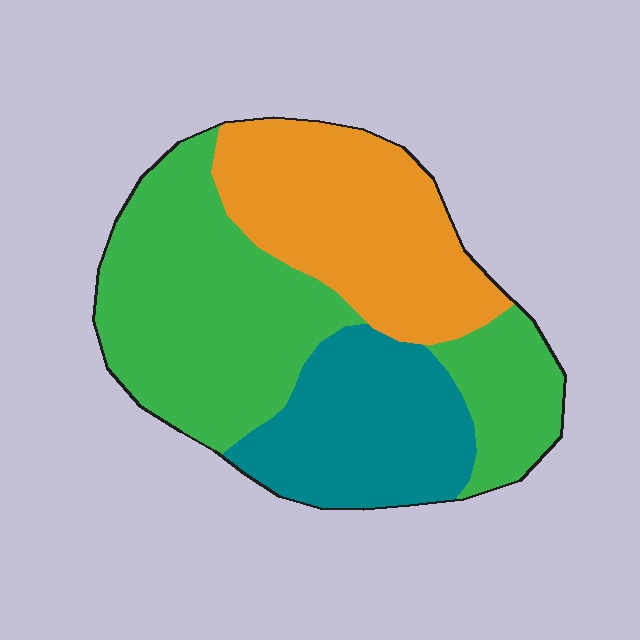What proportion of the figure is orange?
Orange covers about 30% of the figure.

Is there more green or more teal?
Green.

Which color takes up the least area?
Teal, at roughly 25%.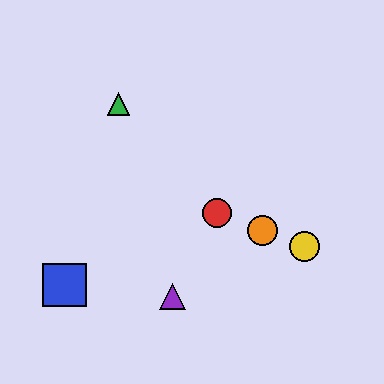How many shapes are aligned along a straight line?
3 shapes (the red circle, the yellow circle, the orange circle) are aligned along a straight line.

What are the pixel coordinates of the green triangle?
The green triangle is at (119, 104).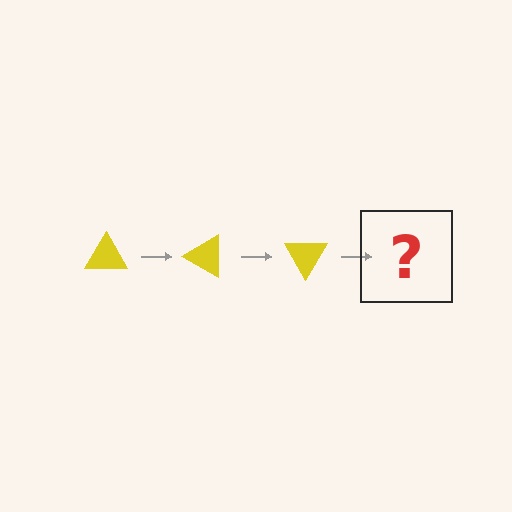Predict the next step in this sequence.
The next step is a yellow triangle rotated 90 degrees.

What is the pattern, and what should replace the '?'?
The pattern is that the triangle rotates 30 degrees each step. The '?' should be a yellow triangle rotated 90 degrees.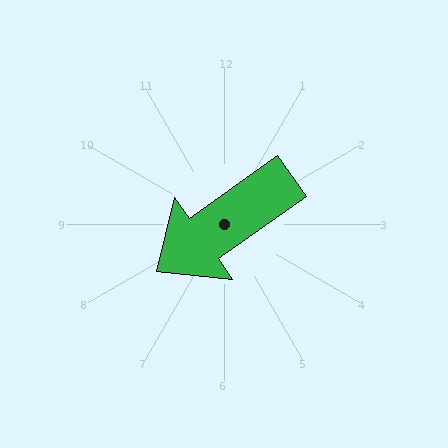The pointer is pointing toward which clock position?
Roughly 8 o'clock.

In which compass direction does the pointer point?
Southwest.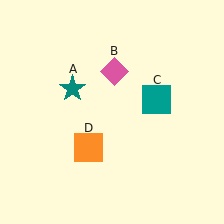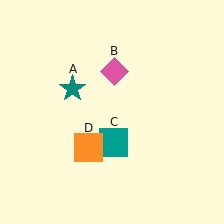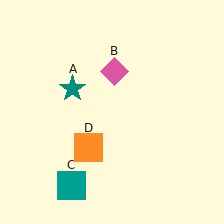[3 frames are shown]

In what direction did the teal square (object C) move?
The teal square (object C) moved down and to the left.